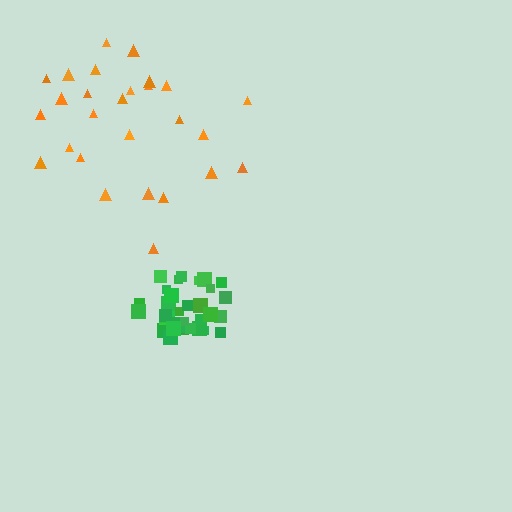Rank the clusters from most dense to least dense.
green, orange.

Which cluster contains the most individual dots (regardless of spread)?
Green (34).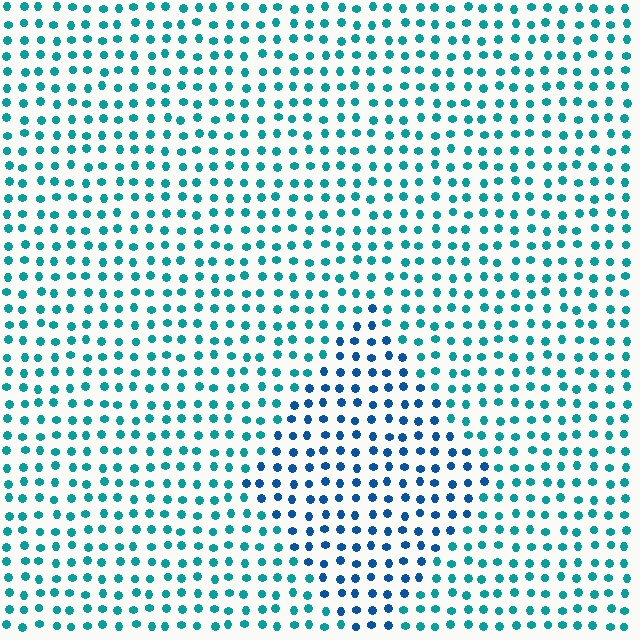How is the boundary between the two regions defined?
The boundary is defined purely by a slight shift in hue (about 32 degrees). Spacing, size, and orientation are identical on both sides.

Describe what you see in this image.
The image is filled with small teal elements in a uniform arrangement. A diamond-shaped region is visible where the elements are tinted to a slightly different hue, forming a subtle color boundary.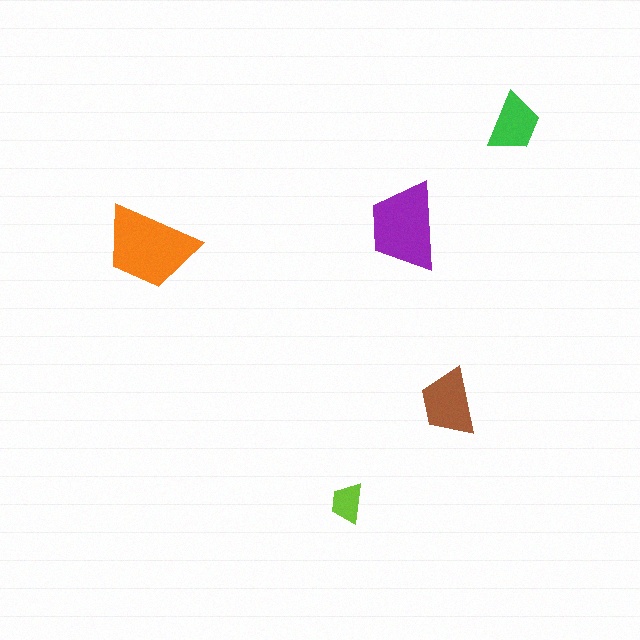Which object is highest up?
The green trapezoid is topmost.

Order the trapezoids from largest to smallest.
the orange one, the purple one, the brown one, the green one, the lime one.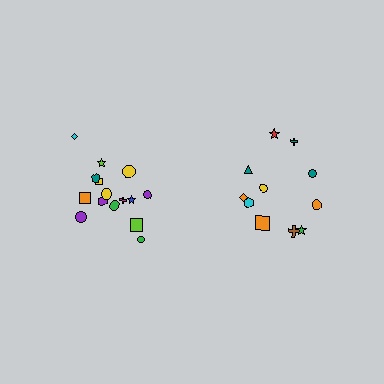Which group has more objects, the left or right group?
The left group.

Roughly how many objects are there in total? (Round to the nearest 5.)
Roughly 25 objects in total.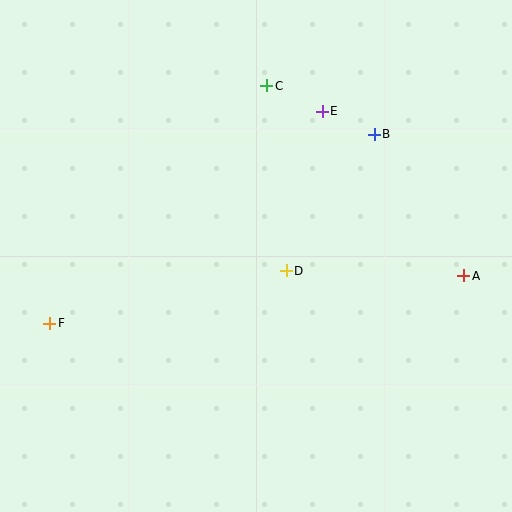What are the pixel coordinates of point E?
Point E is at (322, 111).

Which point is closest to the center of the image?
Point D at (286, 271) is closest to the center.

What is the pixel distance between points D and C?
The distance between D and C is 186 pixels.